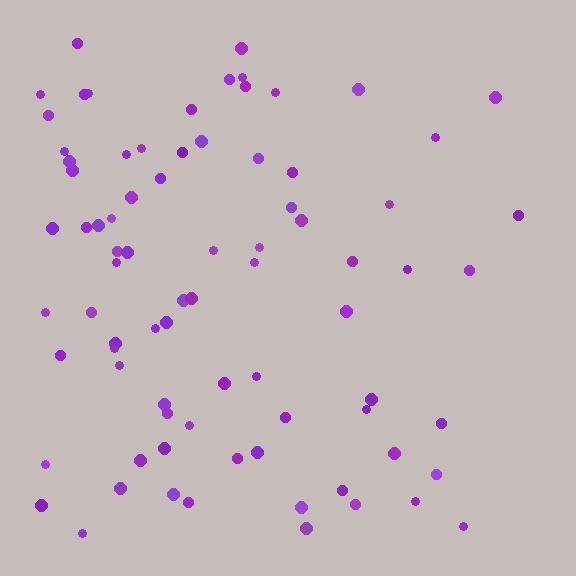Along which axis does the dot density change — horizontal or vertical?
Horizontal.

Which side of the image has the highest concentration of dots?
The left.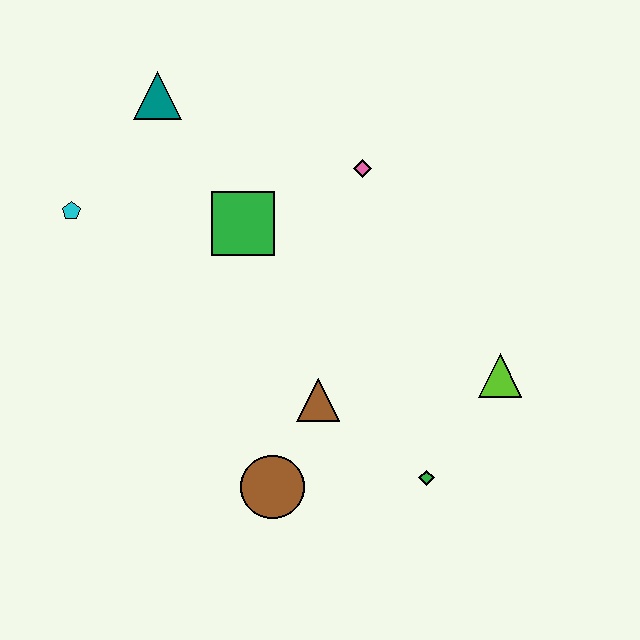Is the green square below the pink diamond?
Yes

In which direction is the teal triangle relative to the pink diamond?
The teal triangle is to the left of the pink diamond.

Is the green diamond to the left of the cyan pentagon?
No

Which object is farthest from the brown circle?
The teal triangle is farthest from the brown circle.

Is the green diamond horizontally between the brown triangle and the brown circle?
No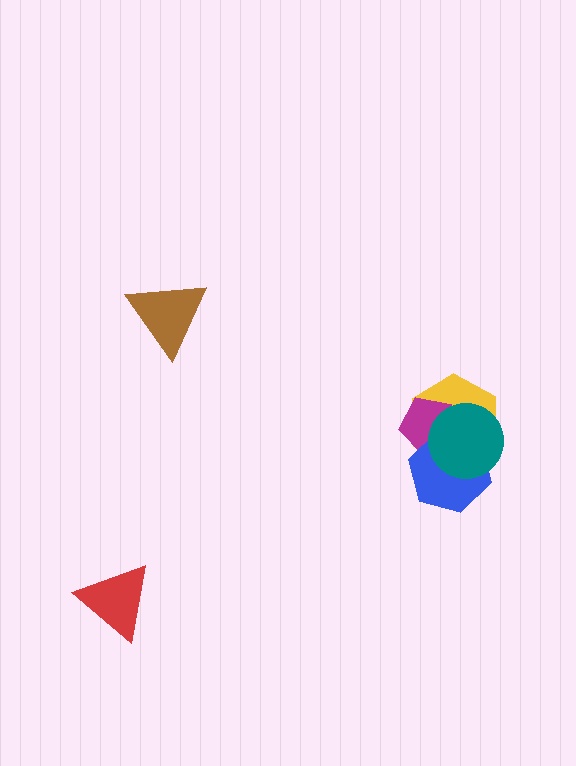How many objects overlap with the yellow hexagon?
3 objects overlap with the yellow hexagon.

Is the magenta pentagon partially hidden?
Yes, it is partially covered by another shape.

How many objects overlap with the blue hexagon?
3 objects overlap with the blue hexagon.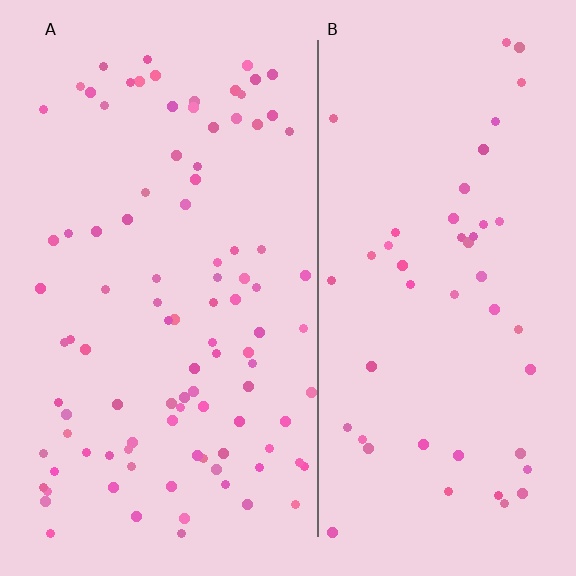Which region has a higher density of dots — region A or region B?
A (the left).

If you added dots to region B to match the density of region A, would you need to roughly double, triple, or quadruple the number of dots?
Approximately double.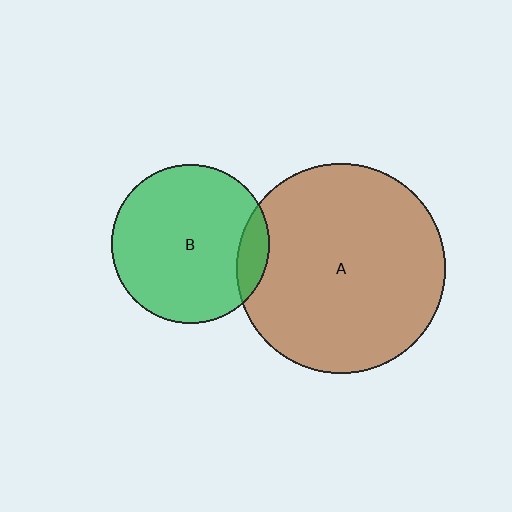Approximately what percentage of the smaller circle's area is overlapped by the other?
Approximately 10%.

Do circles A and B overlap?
Yes.